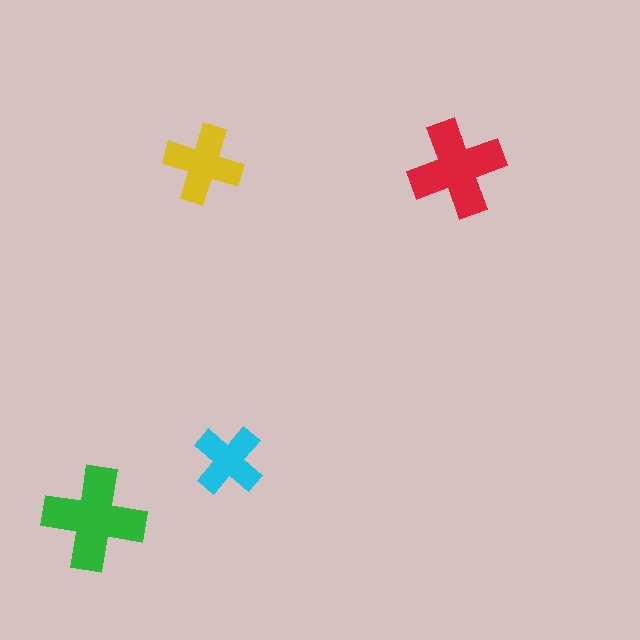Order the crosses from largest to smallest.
the green one, the red one, the yellow one, the cyan one.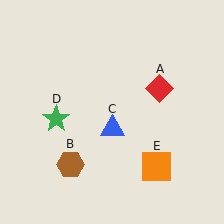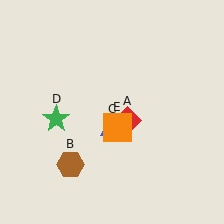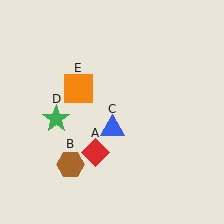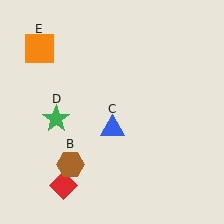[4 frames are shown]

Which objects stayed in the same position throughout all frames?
Brown hexagon (object B) and blue triangle (object C) and green star (object D) remained stationary.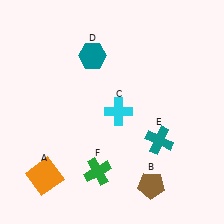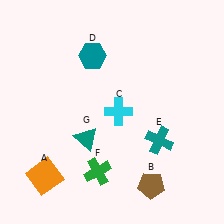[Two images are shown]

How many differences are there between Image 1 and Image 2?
There is 1 difference between the two images.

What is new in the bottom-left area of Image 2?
A teal triangle (G) was added in the bottom-left area of Image 2.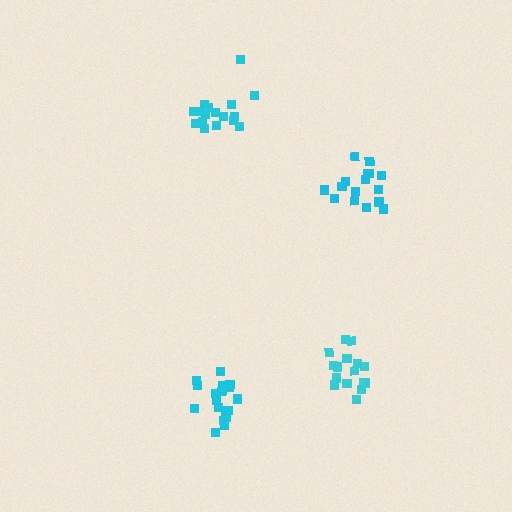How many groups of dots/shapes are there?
There are 4 groups.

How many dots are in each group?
Group 1: 17 dots, Group 2: 16 dots, Group 3: 19 dots, Group 4: 17 dots (69 total).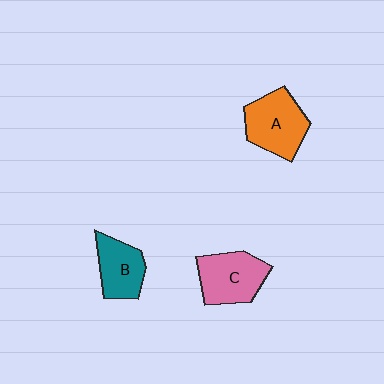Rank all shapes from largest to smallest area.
From largest to smallest: A (orange), C (pink), B (teal).